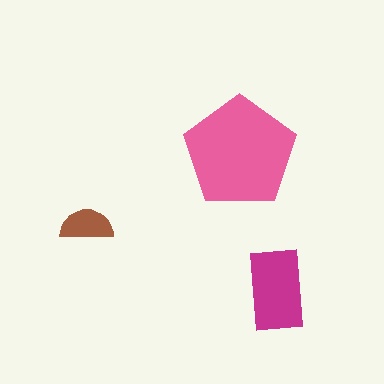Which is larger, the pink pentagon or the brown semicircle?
The pink pentagon.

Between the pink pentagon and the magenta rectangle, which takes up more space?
The pink pentagon.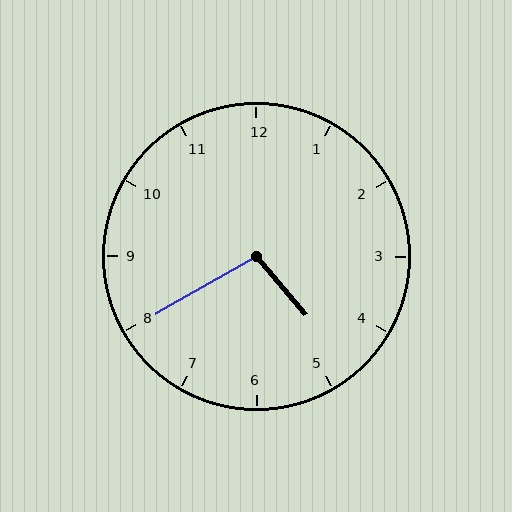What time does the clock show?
4:40.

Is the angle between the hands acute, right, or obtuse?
It is obtuse.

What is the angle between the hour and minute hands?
Approximately 100 degrees.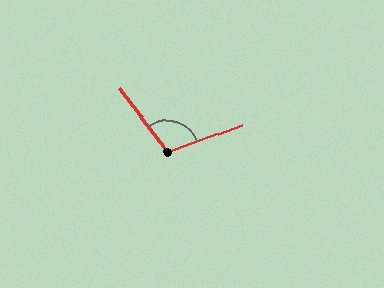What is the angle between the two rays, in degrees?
Approximately 108 degrees.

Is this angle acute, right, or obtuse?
It is obtuse.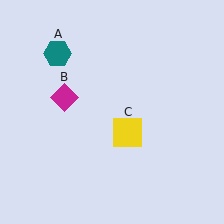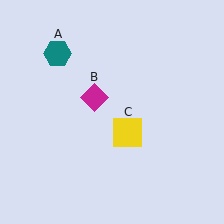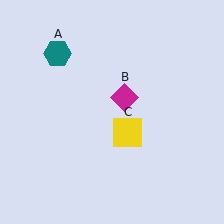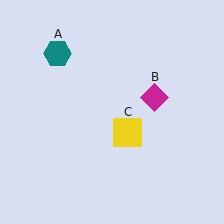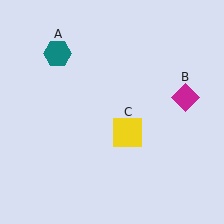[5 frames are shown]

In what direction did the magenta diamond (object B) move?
The magenta diamond (object B) moved right.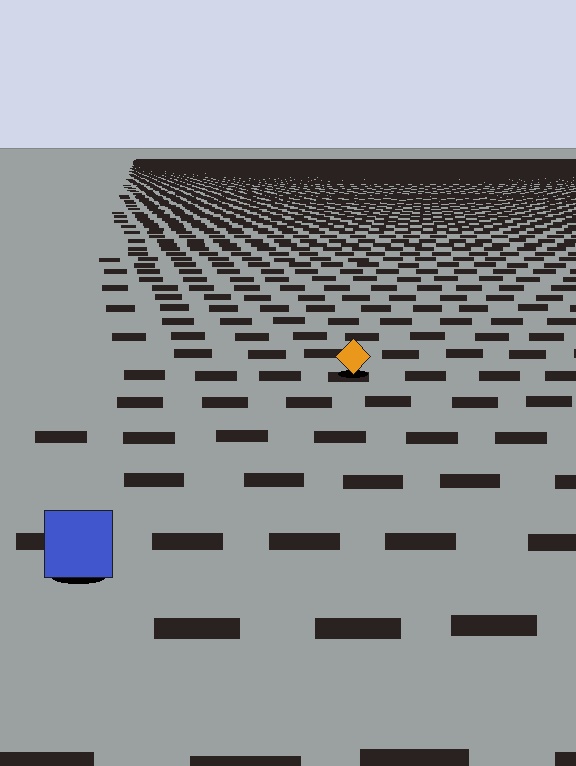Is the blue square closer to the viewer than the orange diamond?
Yes. The blue square is closer — you can tell from the texture gradient: the ground texture is coarser near it.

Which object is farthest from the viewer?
The orange diamond is farthest from the viewer. It appears smaller and the ground texture around it is denser.